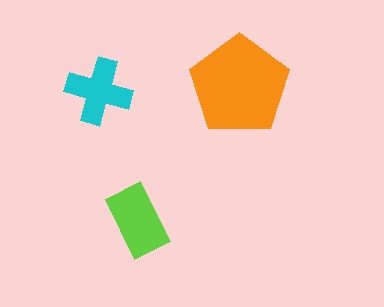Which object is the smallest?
The cyan cross.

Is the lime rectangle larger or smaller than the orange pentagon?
Smaller.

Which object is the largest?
The orange pentagon.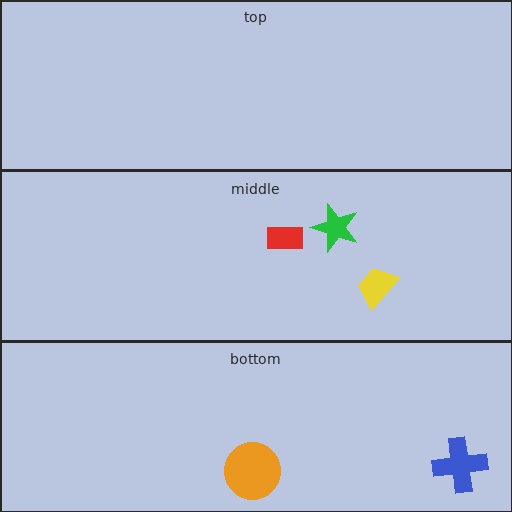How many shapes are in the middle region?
3.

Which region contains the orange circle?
The bottom region.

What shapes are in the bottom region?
The blue cross, the orange circle.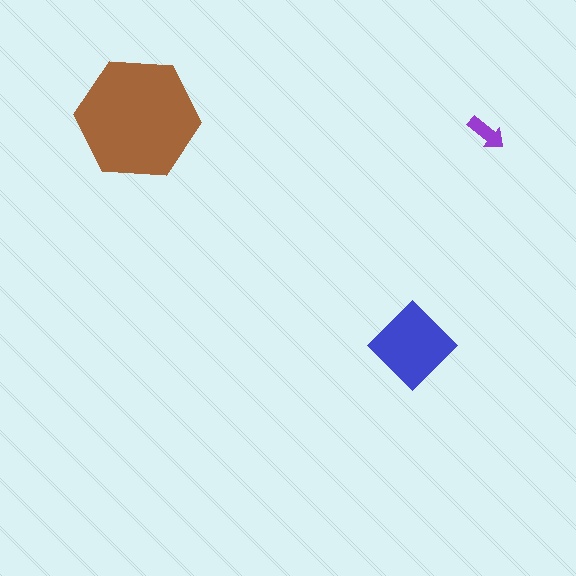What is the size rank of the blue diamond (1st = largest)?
2nd.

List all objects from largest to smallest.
The brown hexagon, the blue diamond, the purple arrow.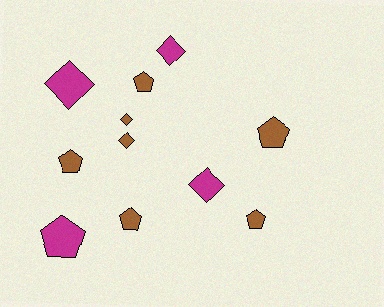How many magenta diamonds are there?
There are 3 magenta diamonds.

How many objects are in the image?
There are 11 objects.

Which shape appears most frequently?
Pentagon, with 6 objects.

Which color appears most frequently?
Brown, with 7 objects.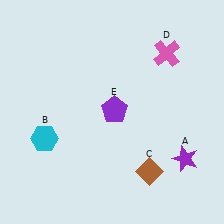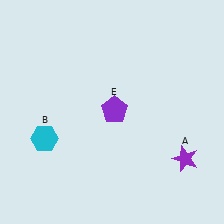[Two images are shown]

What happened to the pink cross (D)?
The pink cross (D) was removed in Image 2. It was in the top-right area of Image 1.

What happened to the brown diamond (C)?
The brown diamond (C) was removed in Image 2. It was in the bottom-right area of Image 1.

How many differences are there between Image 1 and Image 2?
There are 2 differences between the two images.